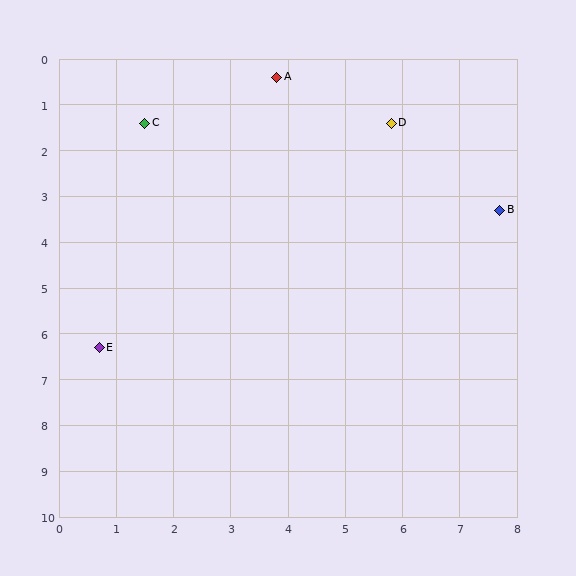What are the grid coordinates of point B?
Point B is at approximately (7.7, 3.3).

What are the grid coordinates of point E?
Point E is at approximately (0.7, 6.3).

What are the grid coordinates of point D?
Point D is at approximately (5.8, 1.4).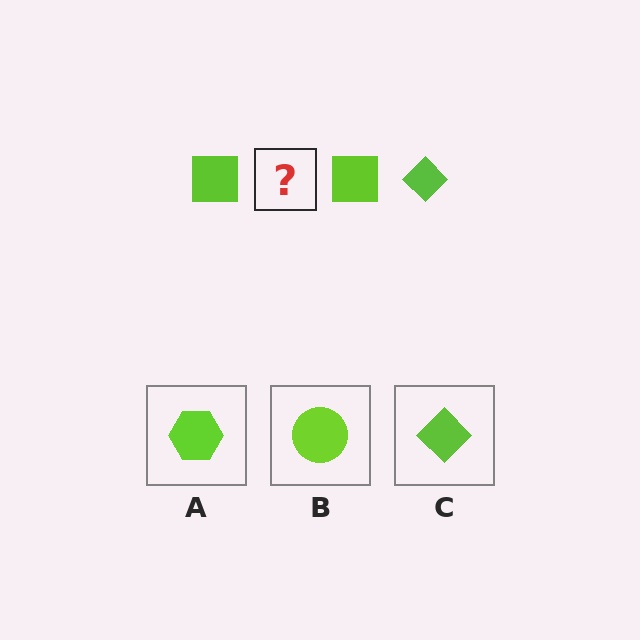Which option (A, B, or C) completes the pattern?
C.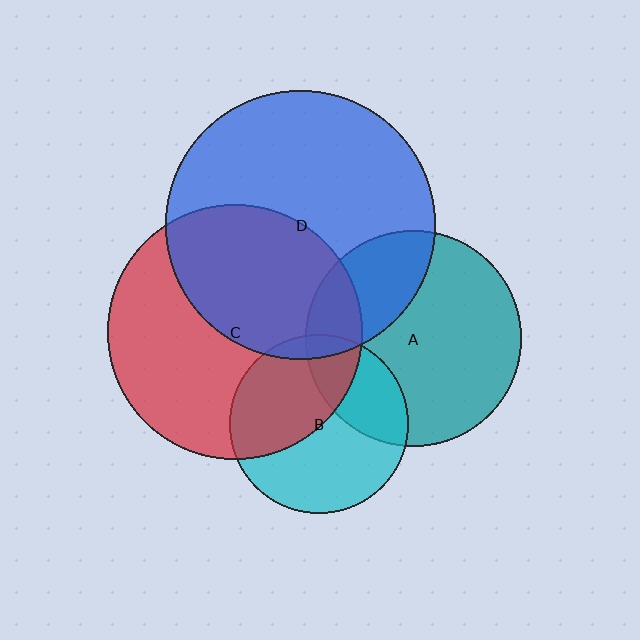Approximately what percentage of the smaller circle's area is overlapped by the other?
Approximately 45%.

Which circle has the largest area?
Circle D (blue).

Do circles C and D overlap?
Yes.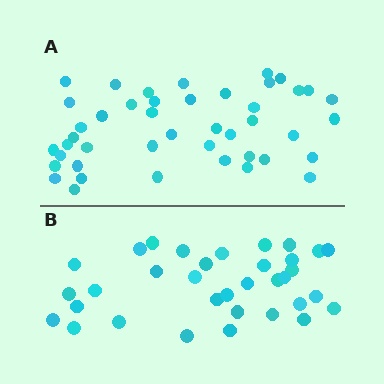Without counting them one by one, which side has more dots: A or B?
Region A (the top region) has more dots.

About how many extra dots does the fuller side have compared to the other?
Region A has roughly 10 or so more dots than region B.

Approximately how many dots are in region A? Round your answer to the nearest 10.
About 40 dots. (The exact count is 44, which rounds to 40.)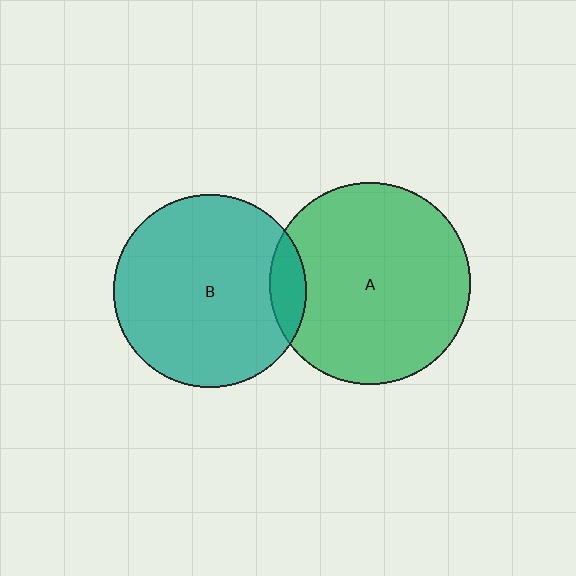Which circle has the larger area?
Circle A (green).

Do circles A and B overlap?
Yes.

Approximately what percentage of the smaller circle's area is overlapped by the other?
Approximately 10%.